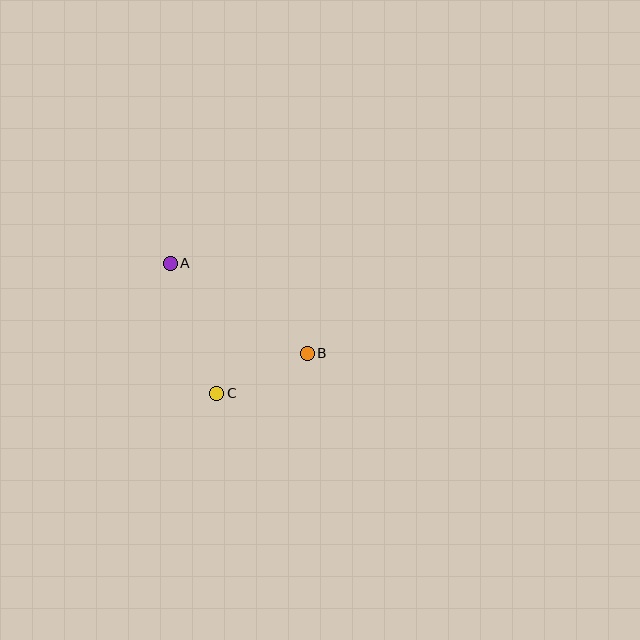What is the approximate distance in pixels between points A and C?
The distance between A and C is approximately 138 pixels.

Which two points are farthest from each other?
Points A and B are farthest from each other.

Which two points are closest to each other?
Points B and C are closest to each other.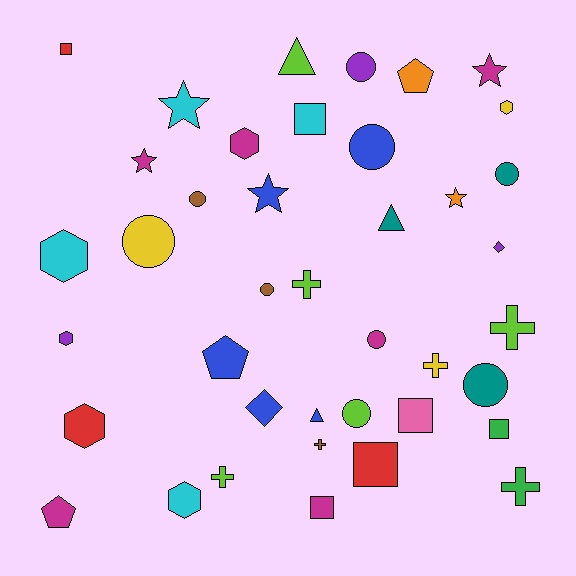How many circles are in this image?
There are 9 circles.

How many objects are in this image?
There are 40 objects.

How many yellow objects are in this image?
There are 3 yellow objects.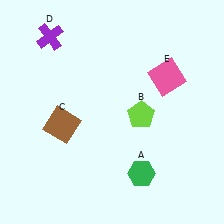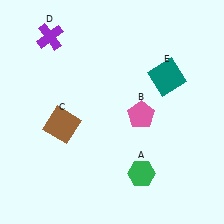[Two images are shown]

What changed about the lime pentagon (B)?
In Image 1, B is lime. In Image 2, it changed to pink.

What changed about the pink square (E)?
In Image 1, E is pink. In Image 2, it changed to teal.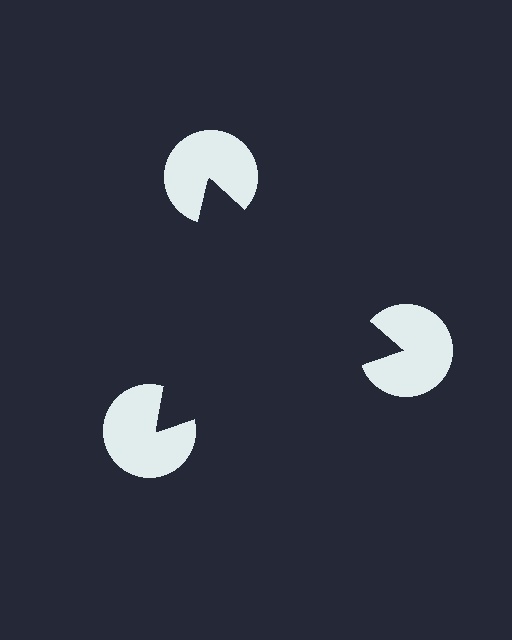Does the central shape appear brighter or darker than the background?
It typically appears slightly darker than the background, even though no actual brightness change is drawn.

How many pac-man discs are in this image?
There are 3 — one at each vertex of the illusory triangle.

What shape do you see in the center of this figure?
An illusory triangle — its edges are inferred from the aligned wedge cuts in the pac-man discs, not physically drawn.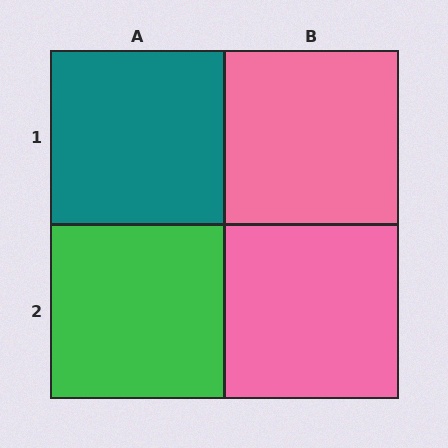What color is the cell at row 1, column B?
Pink.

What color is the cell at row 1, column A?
Teal.